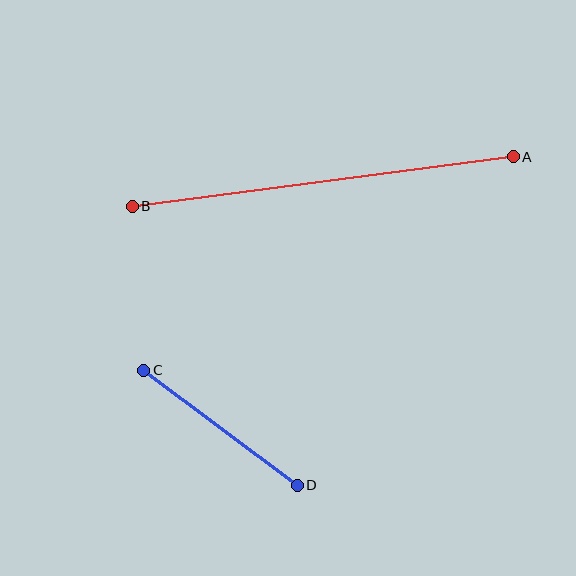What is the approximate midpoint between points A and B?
The midpoint is at approximately (323, 182) pixels.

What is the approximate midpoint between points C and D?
The midpoint is at approximately (221, 428) pixels.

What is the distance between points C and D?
The distance is approximately 192 pixels.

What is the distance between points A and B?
The distance is approximately 384 pixels.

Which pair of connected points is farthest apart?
Points A and B are farthest apart.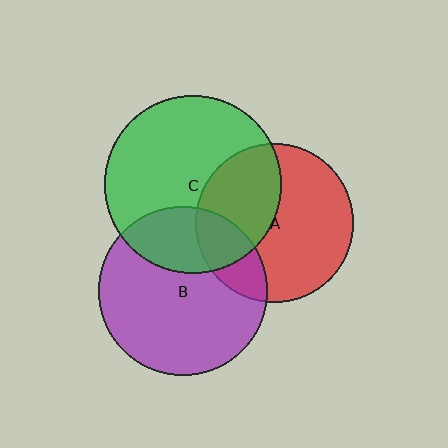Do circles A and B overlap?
Yes.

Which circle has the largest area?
Circle C (green).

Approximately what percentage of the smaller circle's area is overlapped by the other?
Approximately 20%.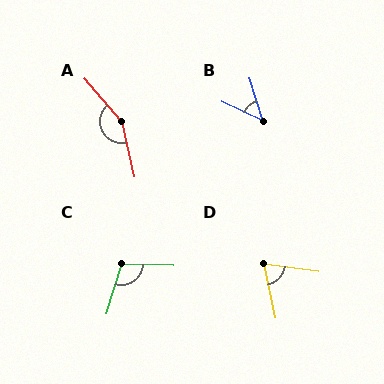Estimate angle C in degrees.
Approximately 105 degrees.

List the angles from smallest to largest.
B (48°), D (71°), C (105°), A (152°).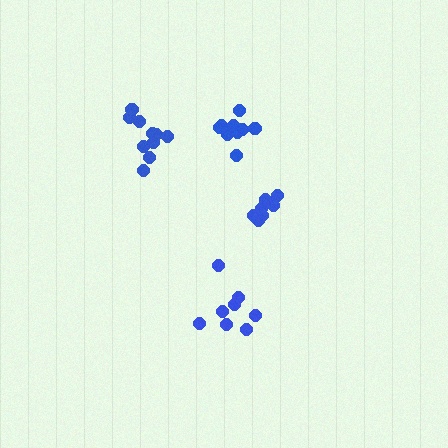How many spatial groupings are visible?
There are 4 spatial groupings.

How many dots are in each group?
Group 1: 8 dots, Group 2: 12 dots, Group 3: 8 dots, Group 4: 10 dots (38 total).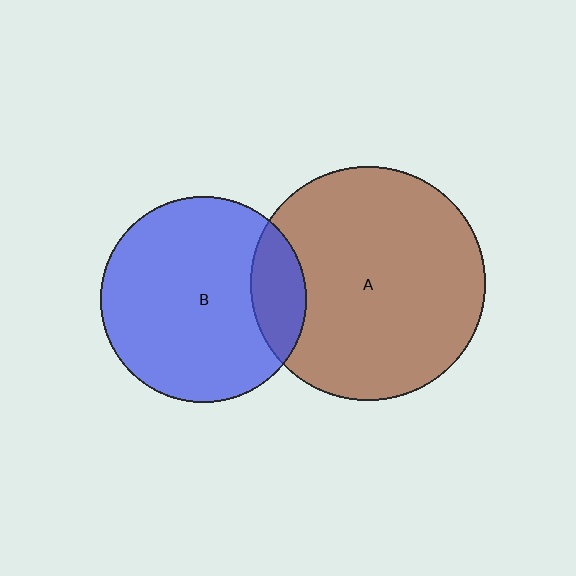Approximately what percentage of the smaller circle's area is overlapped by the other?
Approximately 15%.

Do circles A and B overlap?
Yes.